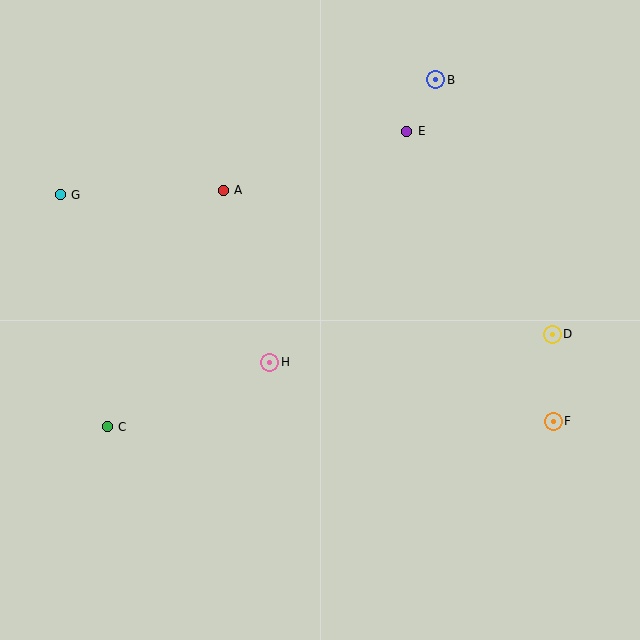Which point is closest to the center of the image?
Point H at (270, 362) is closest to the center.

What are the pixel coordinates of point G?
Point G is at (60, 195).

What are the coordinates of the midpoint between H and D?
The midpoint between H and D is at (411, 348).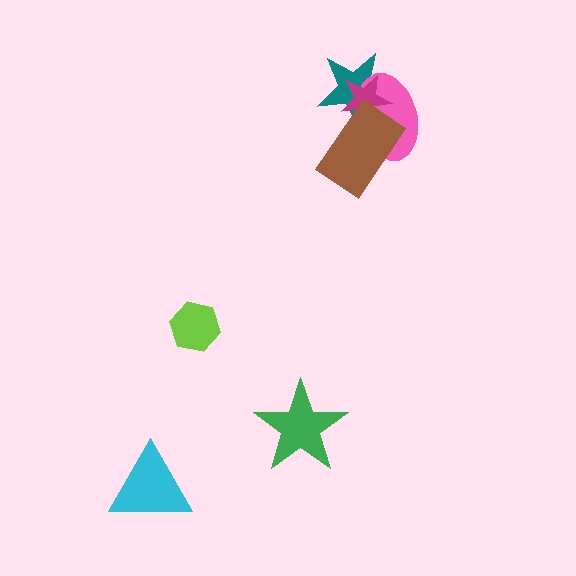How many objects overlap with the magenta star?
3 objects overlap with the magenta star.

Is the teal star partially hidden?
Yes, it is partially covered by another shape.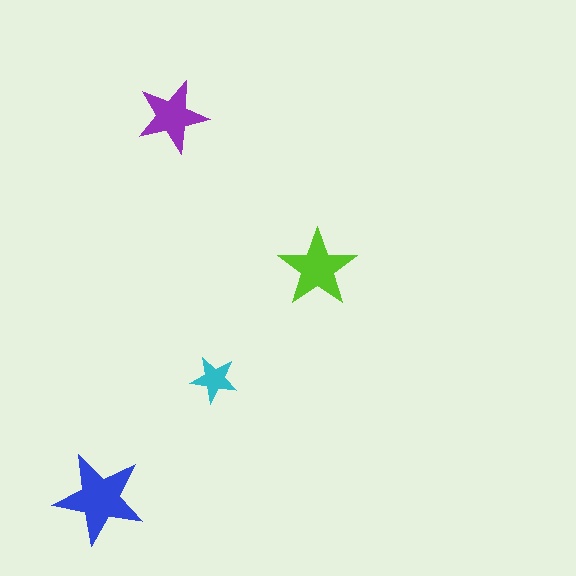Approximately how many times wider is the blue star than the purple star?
About 1.5 times wider.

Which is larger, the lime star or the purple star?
The lime one.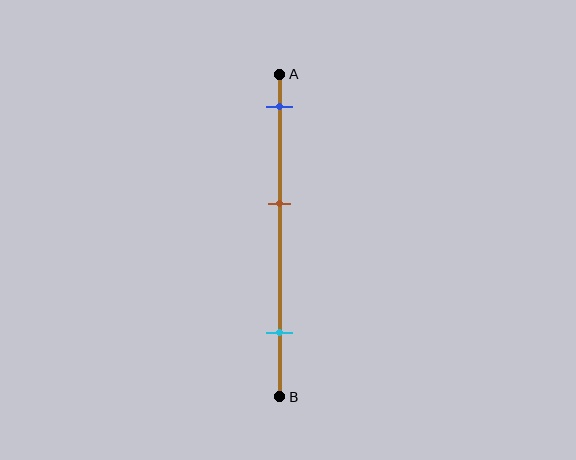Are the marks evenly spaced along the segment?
Yes, the marks are approximately evenly spaced.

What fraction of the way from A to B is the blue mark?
The blue mark is approximately 10% (0.1) of the way from A to B.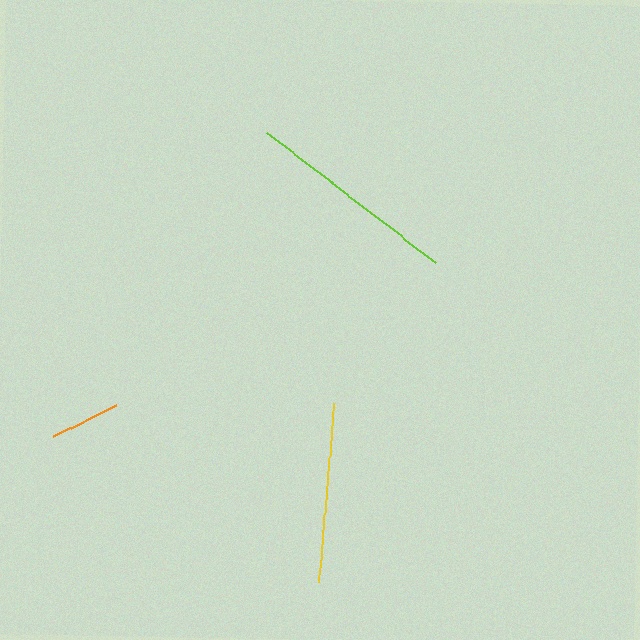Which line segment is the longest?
The lime line is the longest at approximately 213 pixels.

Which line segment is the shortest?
The orange line is the shortest at approximately 71 pixels.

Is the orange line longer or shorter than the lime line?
The lime line is longer than the orange line.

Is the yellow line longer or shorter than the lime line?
The lime line is longer than the yellow line.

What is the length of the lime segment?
The lime segment is approximately 213 pixels long.